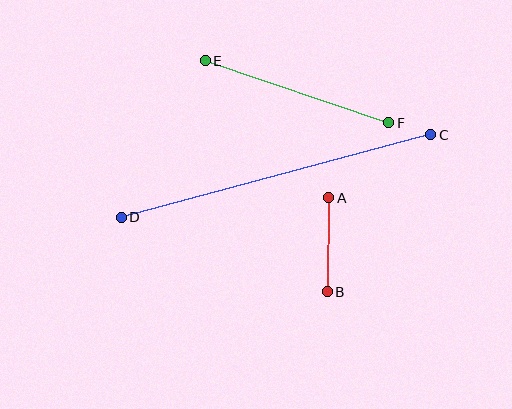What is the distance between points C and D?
The distance is approximately 320 pixels.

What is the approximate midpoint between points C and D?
The midpoint is at approximately (276, 176) pixels.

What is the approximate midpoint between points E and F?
The midpoint is at approximately (297, 92) pixels.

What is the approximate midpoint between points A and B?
The midpoint is at approximately (328, 245) pixels.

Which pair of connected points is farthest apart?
Points C and D are farthest apart.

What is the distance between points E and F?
The distance is approximately 194 pixels.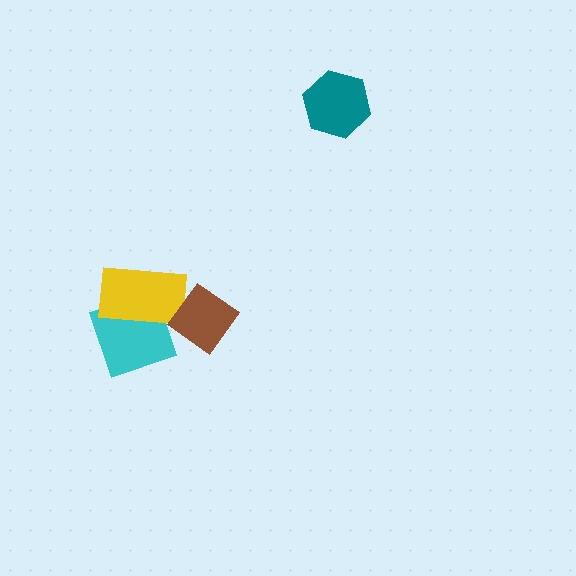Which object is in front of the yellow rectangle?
The brown diamond is in front of the yellow rectangle.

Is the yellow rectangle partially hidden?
Yes, it is partially covered by another shape.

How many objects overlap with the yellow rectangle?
2 objects overlap with the yellow rectangle.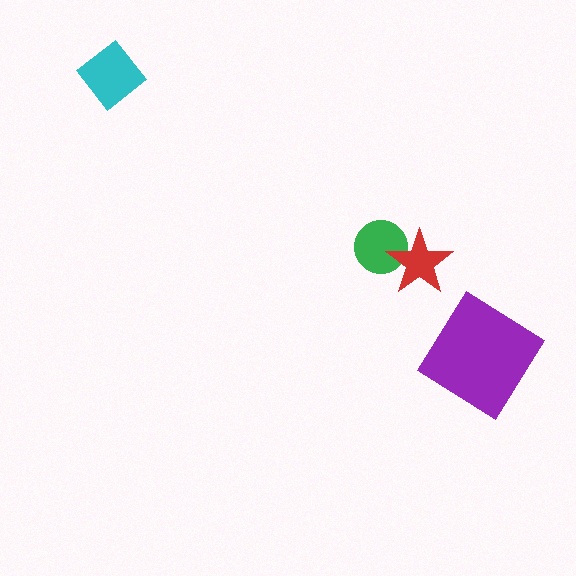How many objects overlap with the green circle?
1 object overlaps with the green circle.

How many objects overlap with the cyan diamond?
0 objects overlap with the cyan diamond.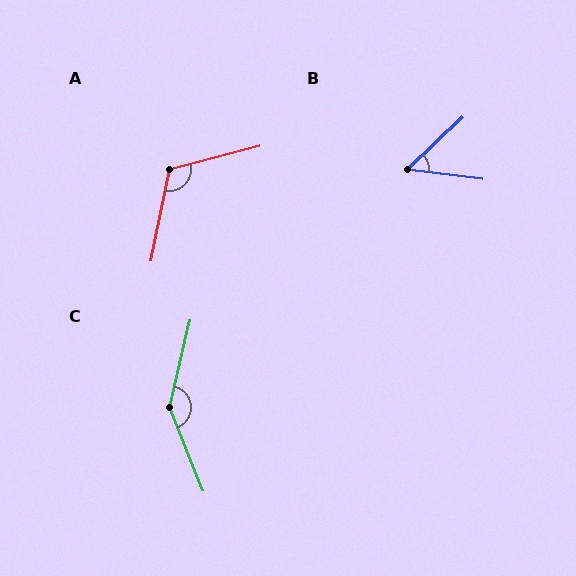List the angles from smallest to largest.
B (51°), A (115°), C (145°).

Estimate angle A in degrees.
Approximately 115 degrees.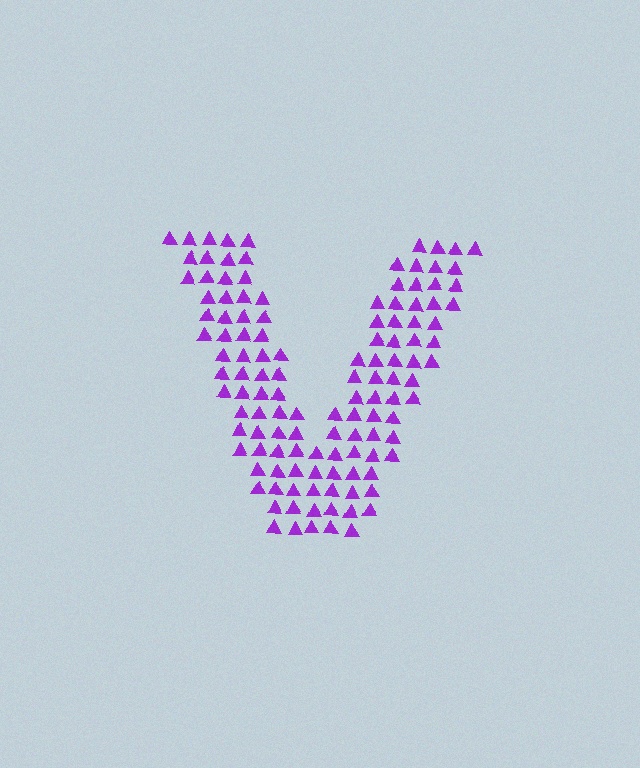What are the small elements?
The small elements are triangles.